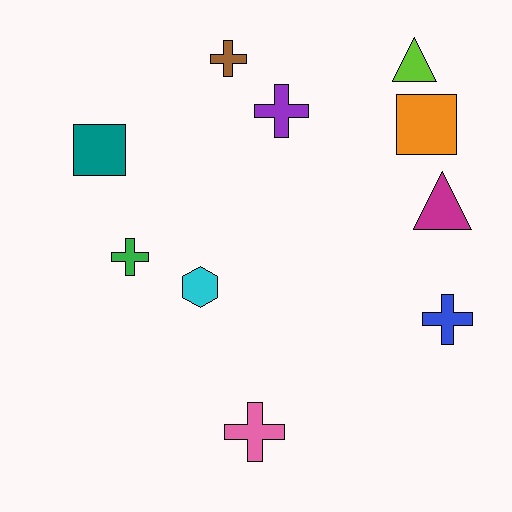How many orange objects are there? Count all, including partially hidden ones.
There is 1 orange object.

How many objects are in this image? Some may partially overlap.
There are 10 objects.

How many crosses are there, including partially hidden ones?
There are 5 crosses.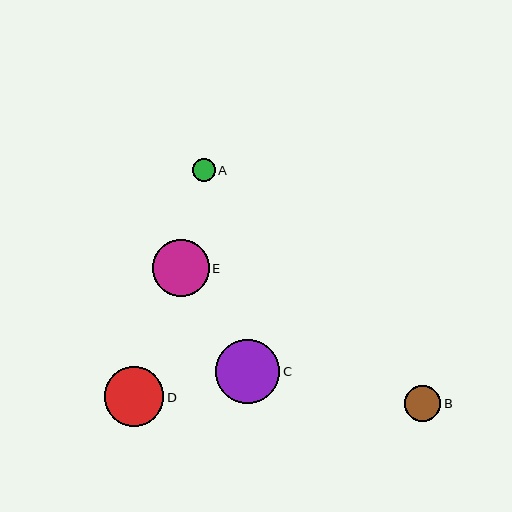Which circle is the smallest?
Circle A is the smallest with a size of approximately 23 pixels.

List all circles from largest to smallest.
From largest to smallest: C, D, E, B, A.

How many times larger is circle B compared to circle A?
Circle B is approximately 1.6 times the size of circle A.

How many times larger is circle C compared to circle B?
Circle C is approximately 1.8 times the size of circle B.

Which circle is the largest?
Circle C is the largest with a size of approximately 64 pixels.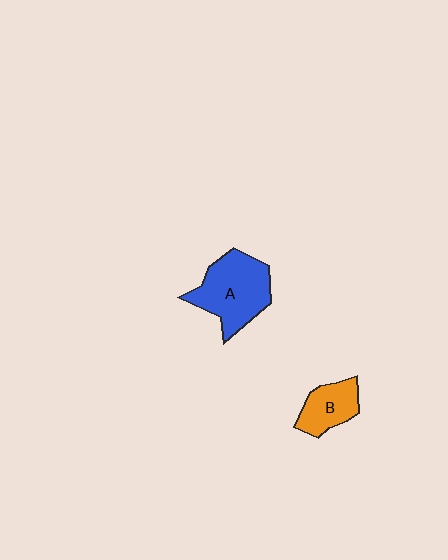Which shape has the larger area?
Shape A (blue).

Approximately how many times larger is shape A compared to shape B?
Approximately 1.8 times.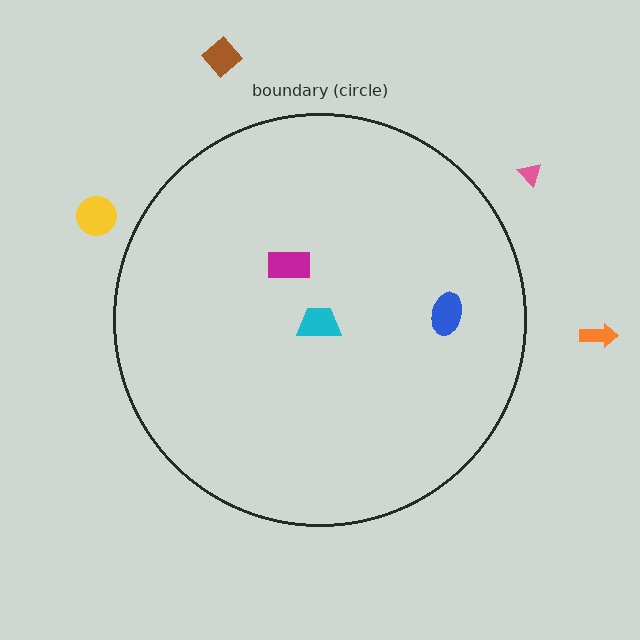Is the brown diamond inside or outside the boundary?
Outside.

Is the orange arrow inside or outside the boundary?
Outside.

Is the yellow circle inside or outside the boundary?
Outside.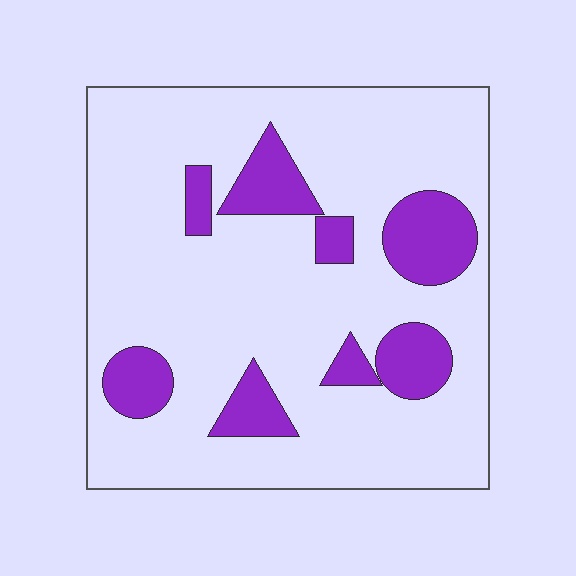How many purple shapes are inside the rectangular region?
8.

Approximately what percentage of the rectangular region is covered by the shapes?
Approximately 20%.